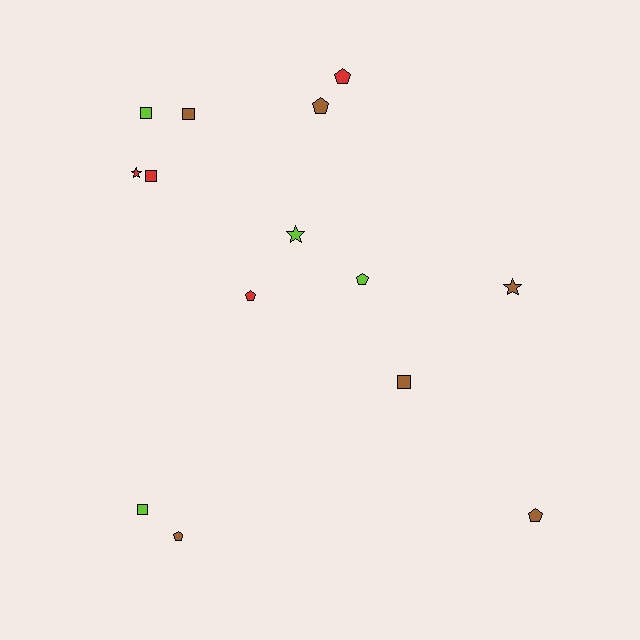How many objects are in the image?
There are 14 objects.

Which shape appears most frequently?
Pentagon, with 6 objects.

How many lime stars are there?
There is 1 lime star.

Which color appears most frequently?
Brown, with 6 objects.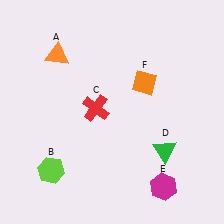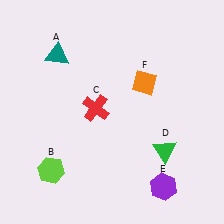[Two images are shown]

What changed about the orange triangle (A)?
In Image 1, A is orange. In Image 2, it changed to teal.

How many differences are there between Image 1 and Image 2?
There are 2 differences between the two images.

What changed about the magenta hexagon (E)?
In Image 1, E is magenta. In Image 2, it changed to purple.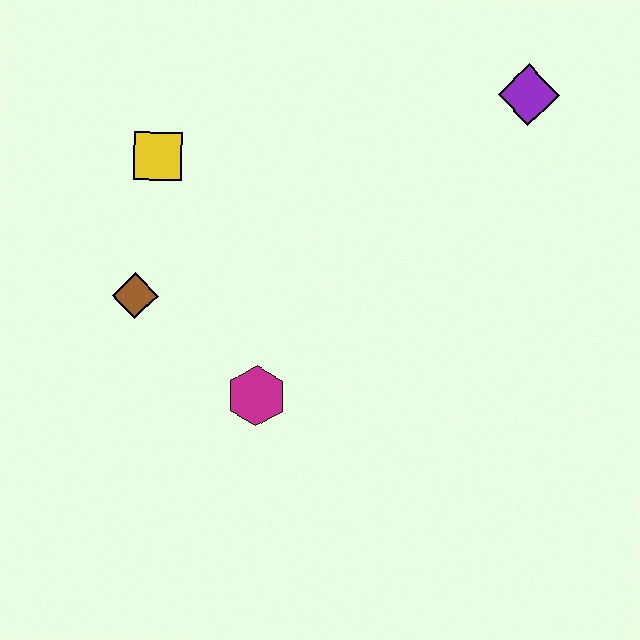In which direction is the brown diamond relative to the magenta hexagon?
The brown diamond is to the left of the magenta hexagon.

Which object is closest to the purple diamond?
The yellow square is closest to the purple diamond.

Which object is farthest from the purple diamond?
The brown diamond is farthest from the purple diamond.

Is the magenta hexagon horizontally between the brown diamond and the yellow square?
No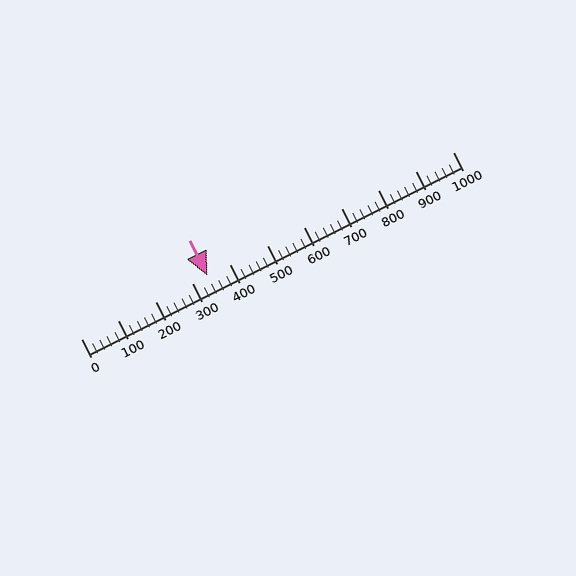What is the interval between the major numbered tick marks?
The major tick marks are spaced 100 units apart.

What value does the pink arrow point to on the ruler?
The pink arrow points to approximately 340.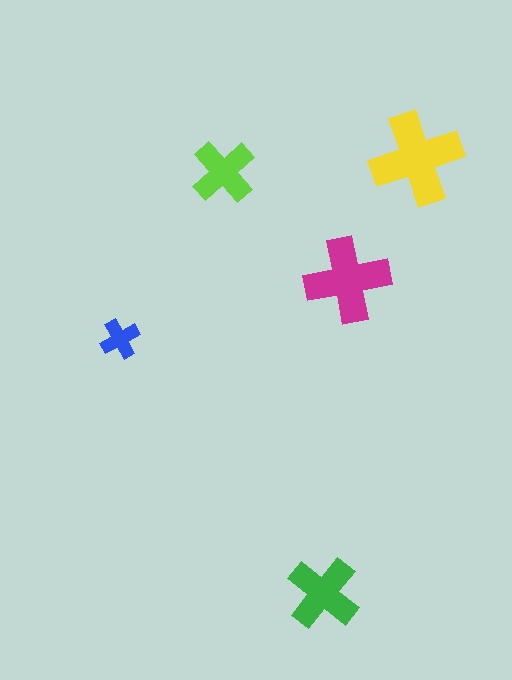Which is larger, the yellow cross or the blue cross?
The yellow one.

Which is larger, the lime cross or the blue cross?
The lime one.